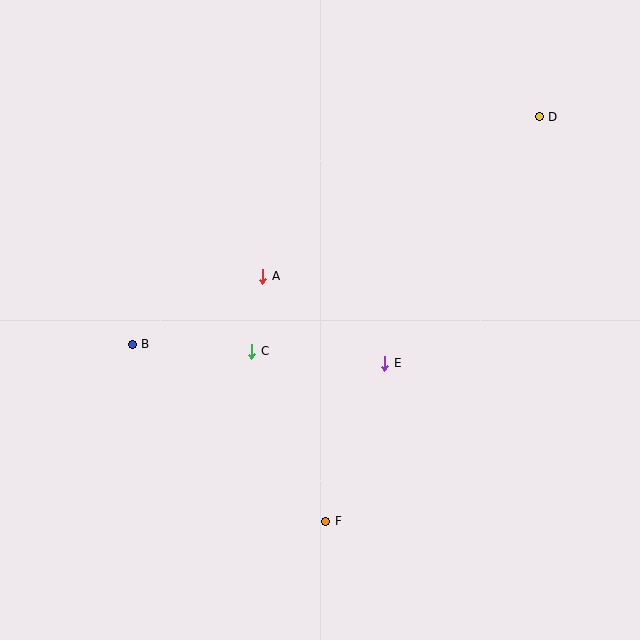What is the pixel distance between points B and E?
The distance between B and E is 253 pixels.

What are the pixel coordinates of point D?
Point D is at (539, 117).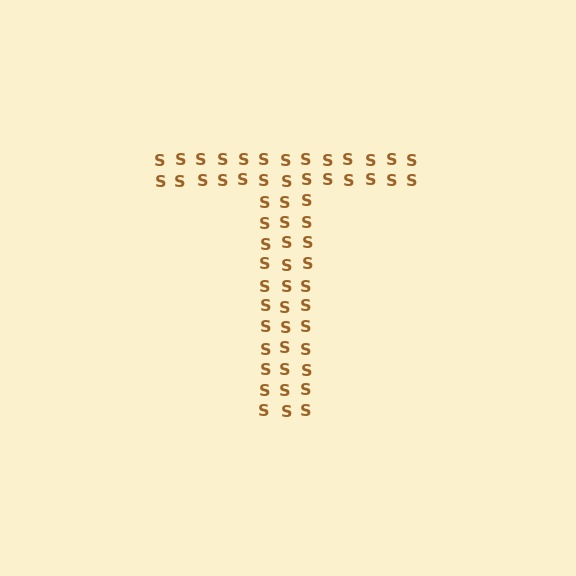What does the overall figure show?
The overall figure shows the letter T.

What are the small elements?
The small elements are letter S's.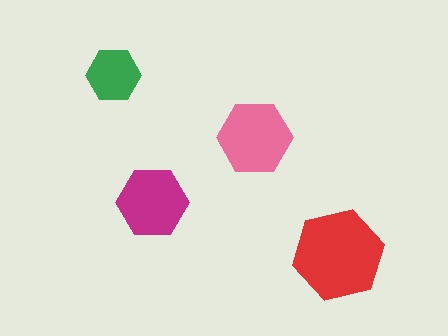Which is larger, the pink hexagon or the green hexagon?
The pink one.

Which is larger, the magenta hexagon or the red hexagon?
The red one.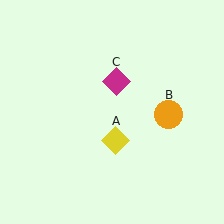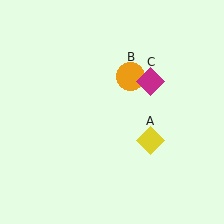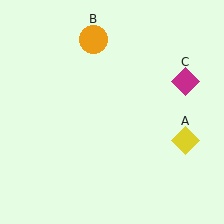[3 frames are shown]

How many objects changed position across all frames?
3 objects changed position: yellow diamond (object A), orange circle (object B), magenta diamond (object C).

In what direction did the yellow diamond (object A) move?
The yellow diamond (object A) moved right.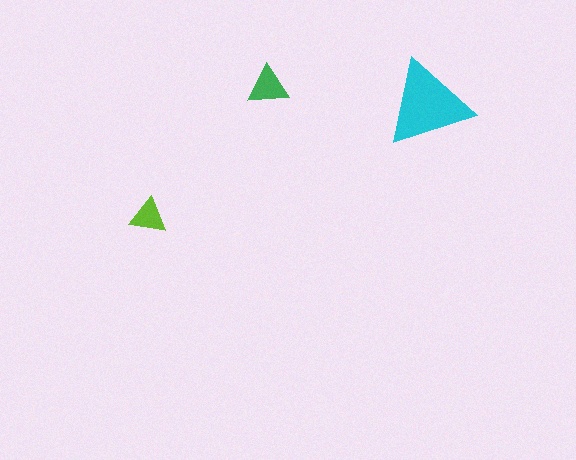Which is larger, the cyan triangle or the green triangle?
The cyan one.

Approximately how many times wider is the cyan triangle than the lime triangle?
About 2.5 times wider.